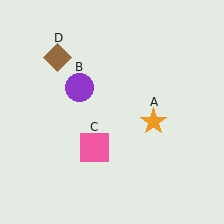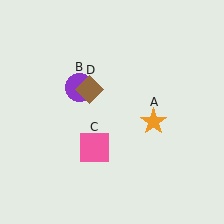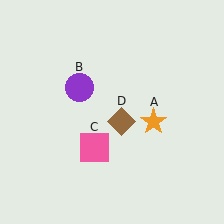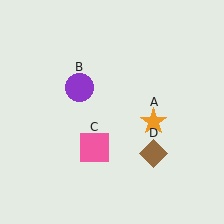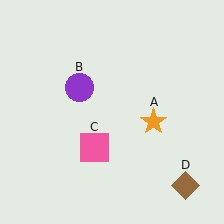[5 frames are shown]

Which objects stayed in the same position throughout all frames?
Orange star (object A) and purple circle (object B) and pink square (object C) remained stationary.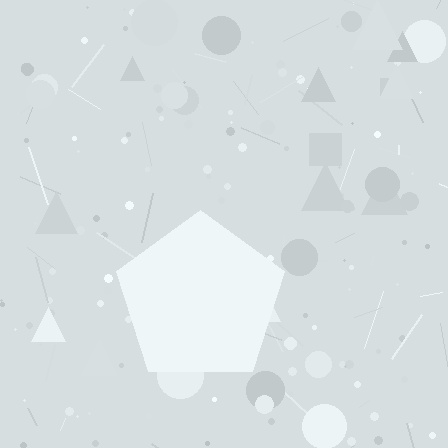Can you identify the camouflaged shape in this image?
The camouflaged shape is a pentagon.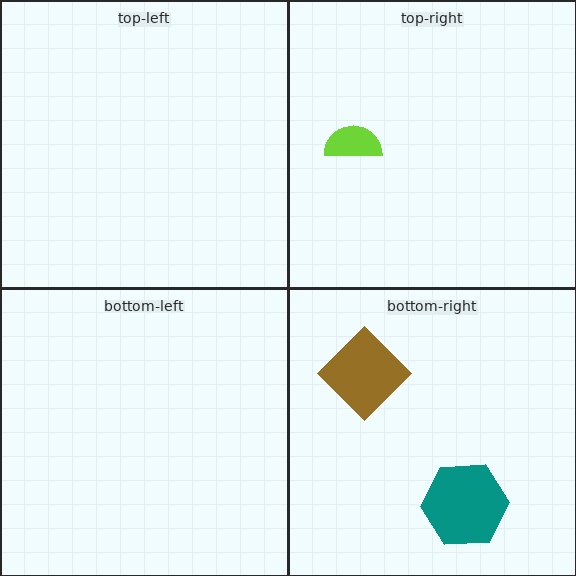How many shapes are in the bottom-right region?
2.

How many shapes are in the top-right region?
1.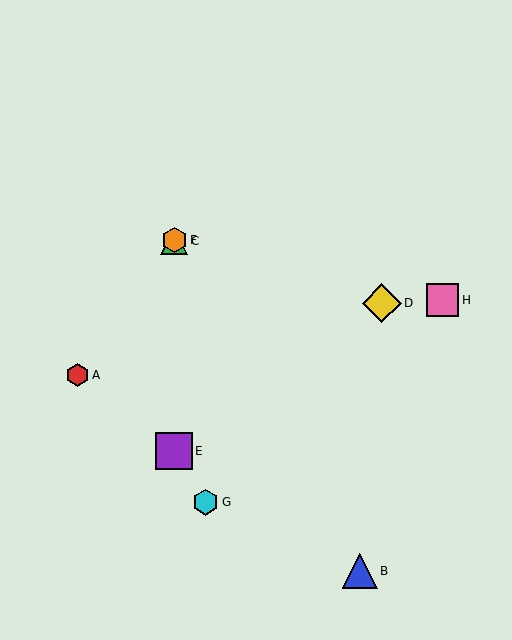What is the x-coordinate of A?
Object A is at x≈78.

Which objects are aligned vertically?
Objects C, E, F are aligned vertically.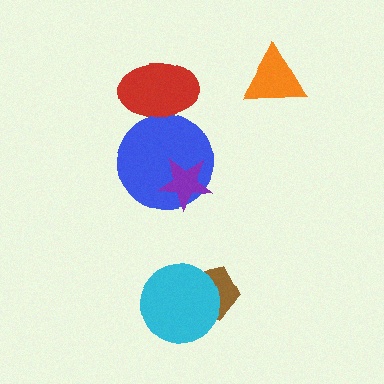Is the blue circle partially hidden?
Yes, it is partially covered by another shape.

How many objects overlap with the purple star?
1 object overlaps with the purple star.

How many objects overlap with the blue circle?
2 objects overlap with the blue circle.